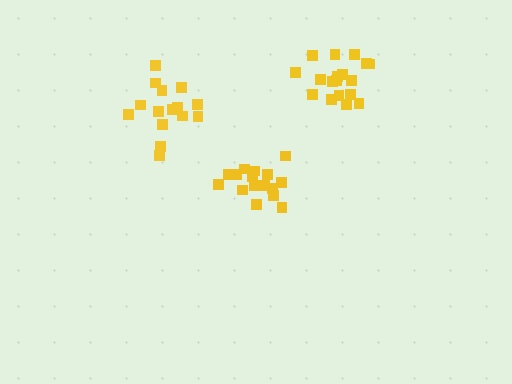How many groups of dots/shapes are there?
There are 3 groups.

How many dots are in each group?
Group 1: 15 dots, Group 2: 18 dots, Group 3: 18 dots (51 total).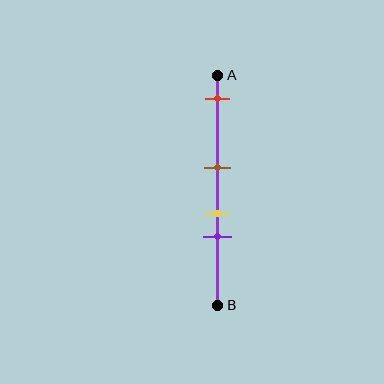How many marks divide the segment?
There are 4 marks dividing the segment.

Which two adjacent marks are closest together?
The yellow and purple marks are the closest adjacent pair.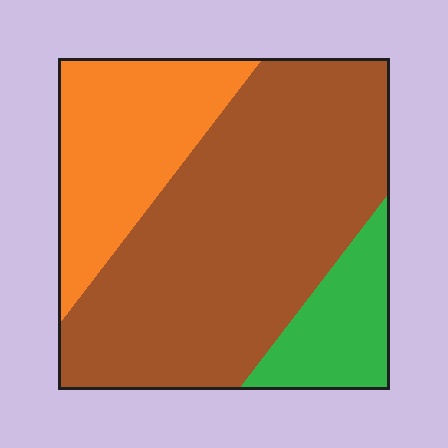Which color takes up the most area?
Brown, at roughly 60%.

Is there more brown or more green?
Brown.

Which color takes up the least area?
Green, at roughly 15%.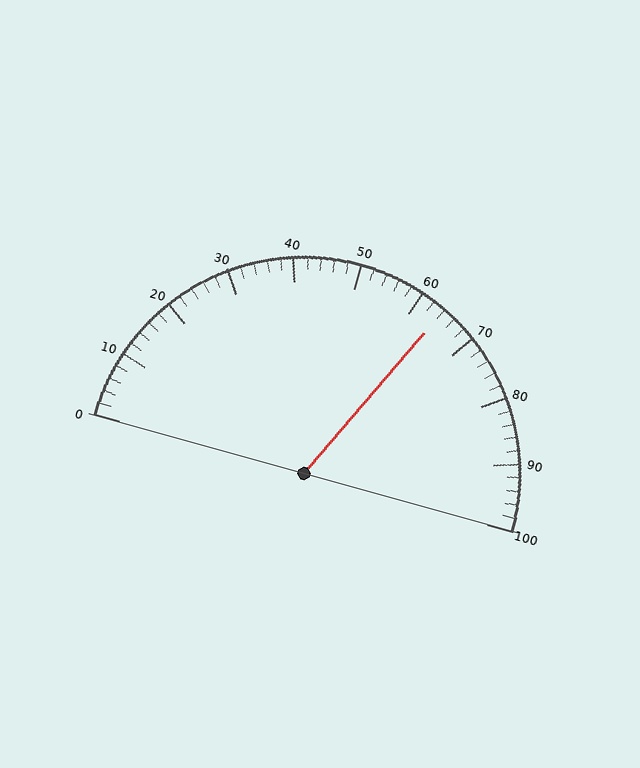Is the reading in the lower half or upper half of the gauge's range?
The reading is in the upper half of the range (0 to 100).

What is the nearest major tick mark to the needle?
The nearest major tick mark is 60.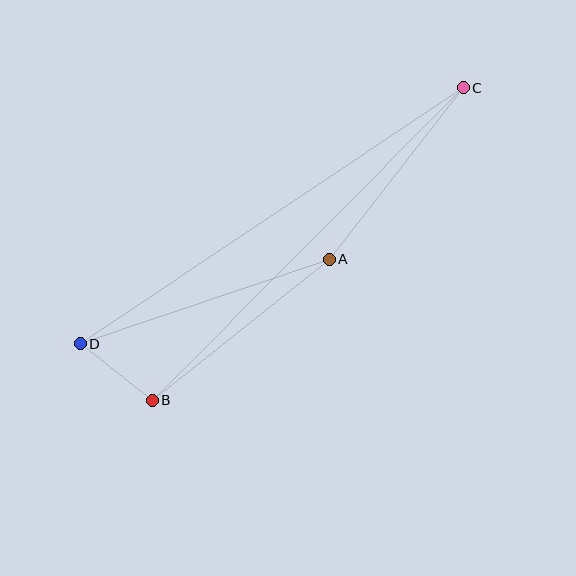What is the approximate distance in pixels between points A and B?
The distance between A and B is approximately 226 pixels.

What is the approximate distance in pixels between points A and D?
The distance between A and D is approximately 263 pixels.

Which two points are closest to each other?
Points B and D are closest to each other.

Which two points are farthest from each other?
Points C and D are farthest from each other.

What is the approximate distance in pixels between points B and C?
The distance between B and C is approximately 441 pixels.